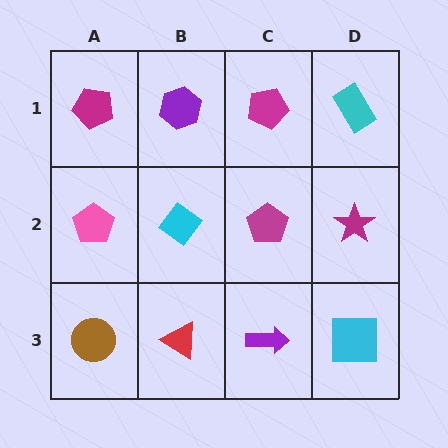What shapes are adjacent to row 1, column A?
A pink pentagon (row 2, column A), a purple hexagon (row 1, column B).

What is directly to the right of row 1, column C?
A cyan rectangle.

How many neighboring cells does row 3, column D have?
2.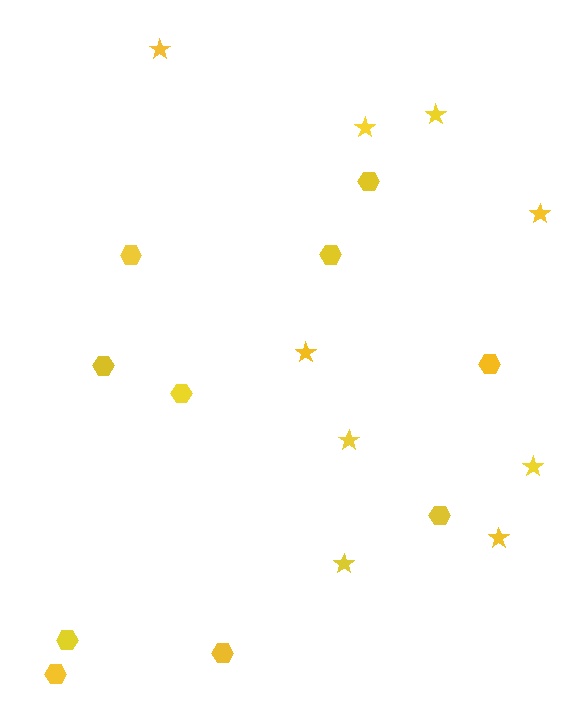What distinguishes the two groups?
There are 2 groups: one group of stars (9) and one group of hexagons (10).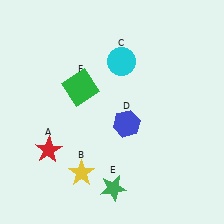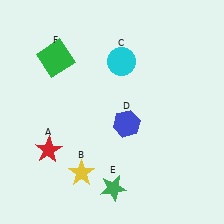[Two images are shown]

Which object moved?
The green square (F) moved up.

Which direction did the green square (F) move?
The green square (F) moved up.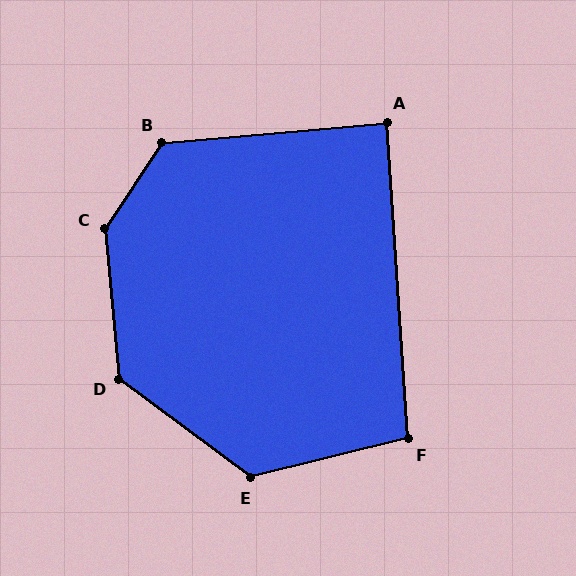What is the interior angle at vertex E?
Approximately 130 degrees (obtuse).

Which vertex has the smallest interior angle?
A, at approximately 89 degrees.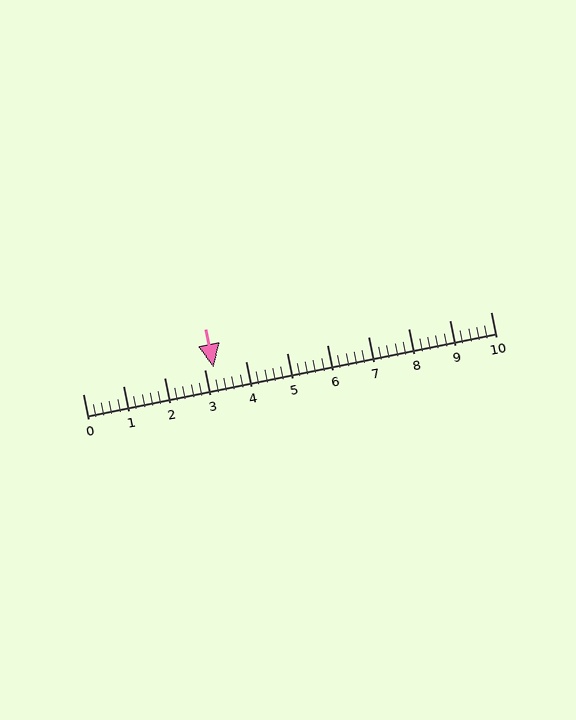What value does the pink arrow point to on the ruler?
The pink arrow points to approximately 3.2.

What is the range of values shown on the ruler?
The ruler shows values from 0 to 10.